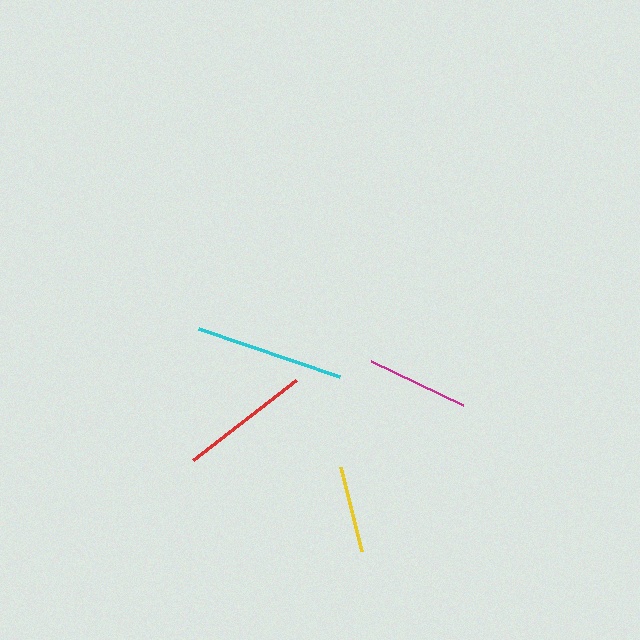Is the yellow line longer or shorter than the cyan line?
The cyan line is longer than the yellow line.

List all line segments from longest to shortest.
From longest to shortest: cyan, red, magenta, yellow.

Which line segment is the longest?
The cyan line is the longest at approximately 148 pixels.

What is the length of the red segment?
The red segment is approximately 130 pixels long.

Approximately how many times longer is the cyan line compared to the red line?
The cyan line is approximately 1.1 times the length of the red line.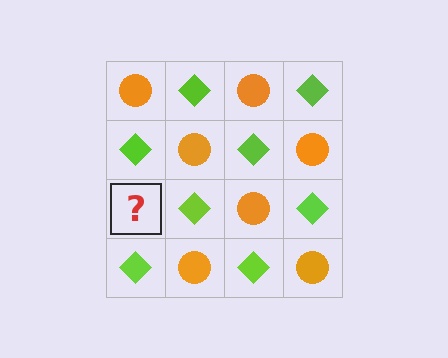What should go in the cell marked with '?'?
The missing cell should contain an orange circle.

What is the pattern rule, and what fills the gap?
The rule is that it alternates orange circle and lime diamond in a checkerboard pattern. The gap should be filled with an orange circle.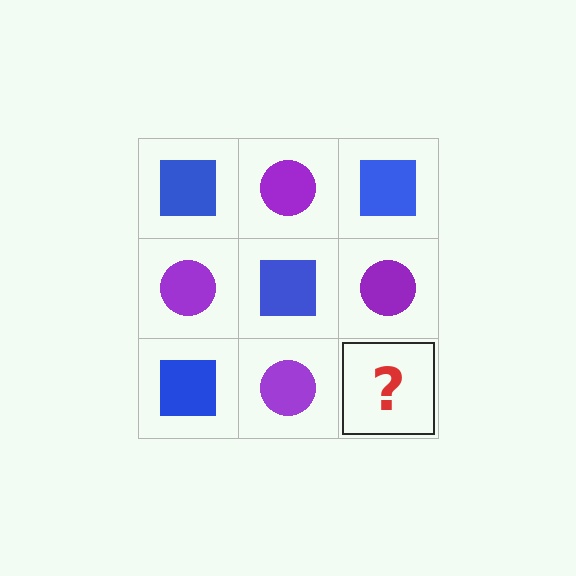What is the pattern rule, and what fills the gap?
The rule is that it alternates blue square and purple circle in a checkerboard pattern. The gap should be filled with a blue square.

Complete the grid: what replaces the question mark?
The question mark should be replaced with a blue square.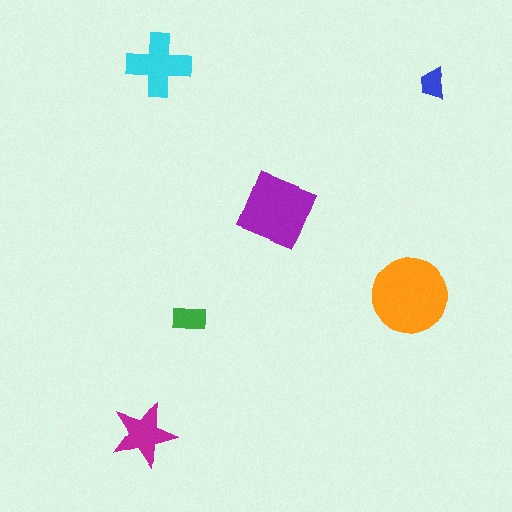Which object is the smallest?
The blue trapezoid.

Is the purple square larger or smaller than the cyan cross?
Larger.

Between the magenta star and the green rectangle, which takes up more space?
The magenta star.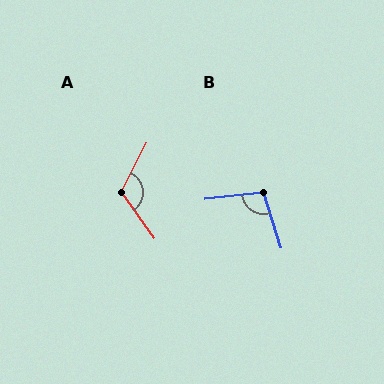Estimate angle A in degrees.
Approximately 118 degrees.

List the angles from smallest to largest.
B (101°), A (118°).